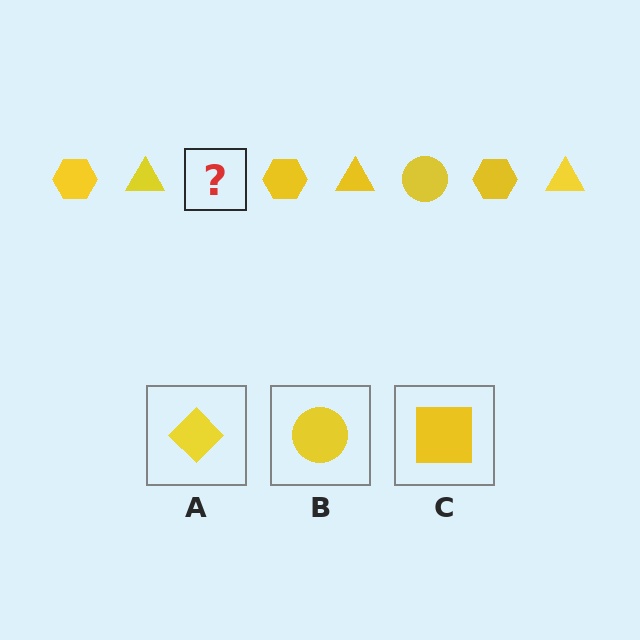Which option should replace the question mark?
Option B.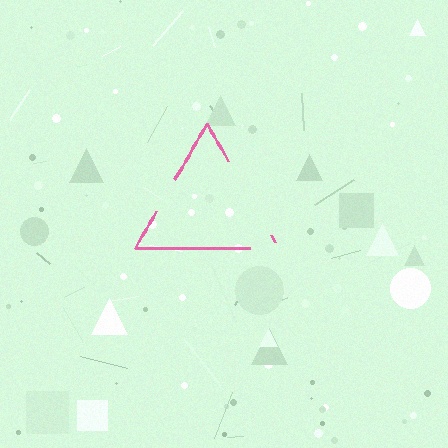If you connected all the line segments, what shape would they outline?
They would outline a triangle.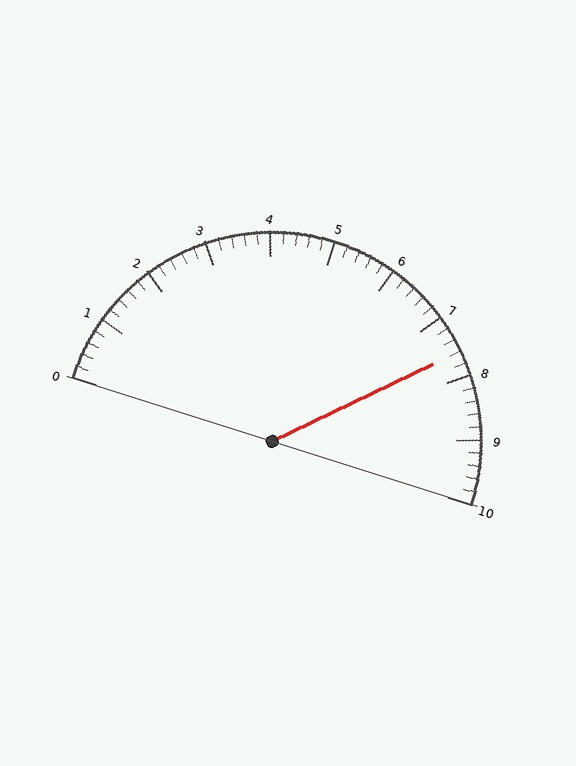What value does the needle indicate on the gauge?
The needle indicates approximately 7.6.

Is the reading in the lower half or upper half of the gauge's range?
The reading is in the upper half of the range (0 to 10).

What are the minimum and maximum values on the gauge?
The gauge ranges from 0 to 10.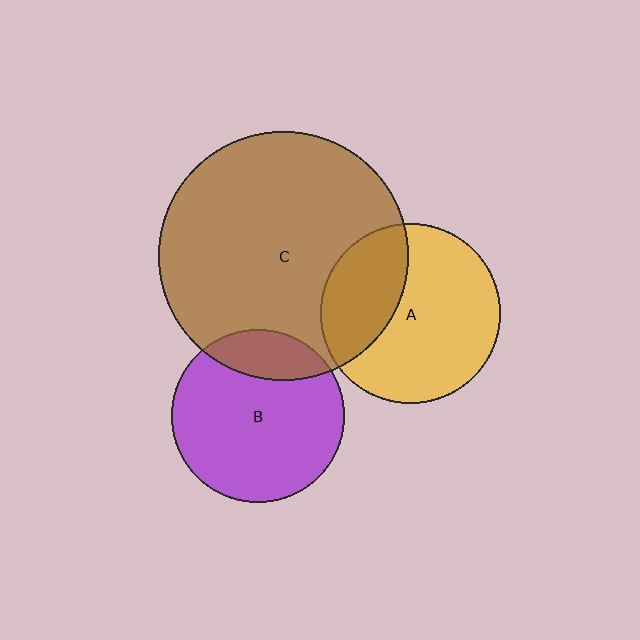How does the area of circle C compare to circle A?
Approximately 1.9 times.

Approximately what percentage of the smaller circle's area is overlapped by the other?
Approximately 35%.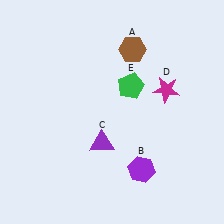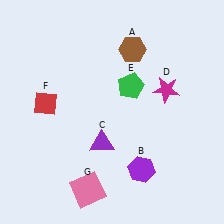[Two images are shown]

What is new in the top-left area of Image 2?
A red diamond (F) was added in the top-left area of Image 2.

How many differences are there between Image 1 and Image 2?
There are 2 differences between the two images.